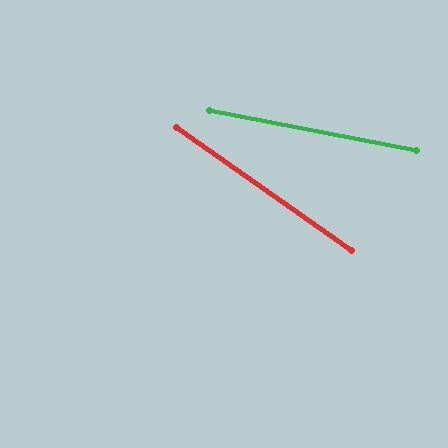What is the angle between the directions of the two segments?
Approximately 24 degrees.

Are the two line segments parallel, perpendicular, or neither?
Neither parallel nor perpendicular — they differ by about 24°.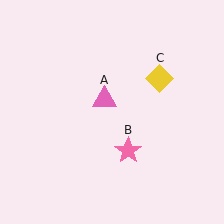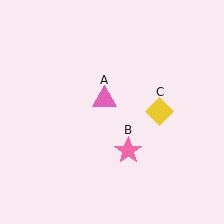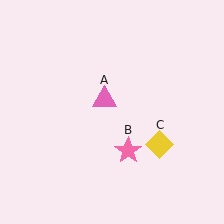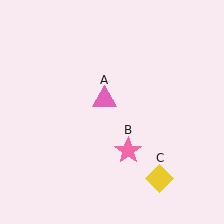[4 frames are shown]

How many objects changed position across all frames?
1 object changed position: yellow diamond (object C).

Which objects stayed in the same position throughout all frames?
Pink triangle (object A) and pink star (object B) remained stationary.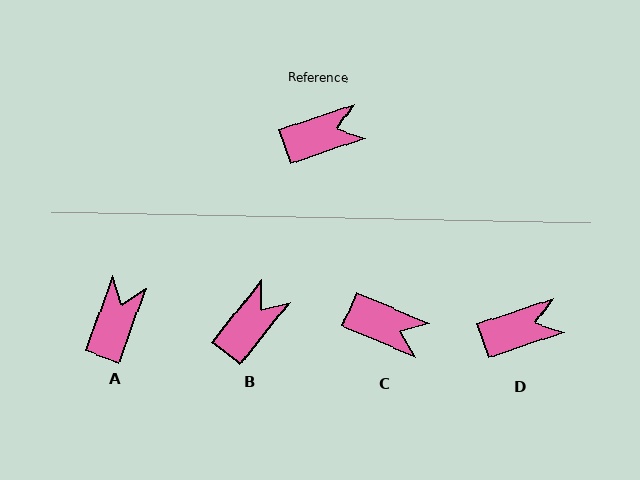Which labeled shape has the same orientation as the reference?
D.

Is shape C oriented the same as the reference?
No, it is off by about 42 degrees.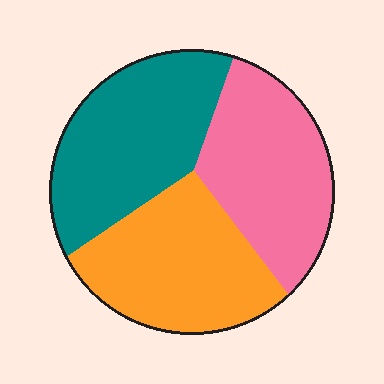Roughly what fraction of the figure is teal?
Teal takes up about one third (1/3) of the figure.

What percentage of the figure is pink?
Pink takes up about one third (1/3) of the figure.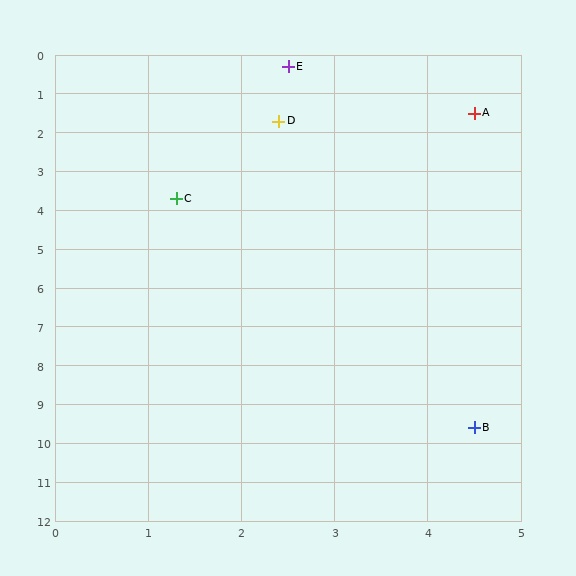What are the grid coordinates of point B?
Point B is at approximately (4.5, 9.6).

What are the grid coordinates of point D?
Point D is at approximately (2.4, 1.7).